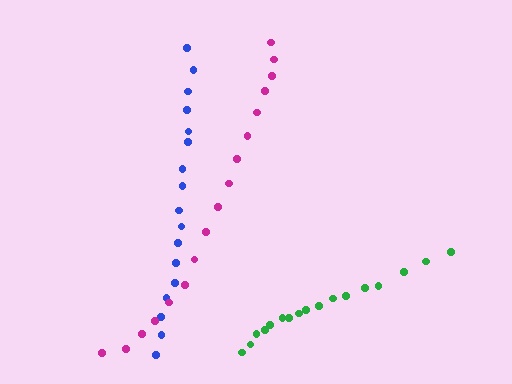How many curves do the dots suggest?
There are 3 distinct paths.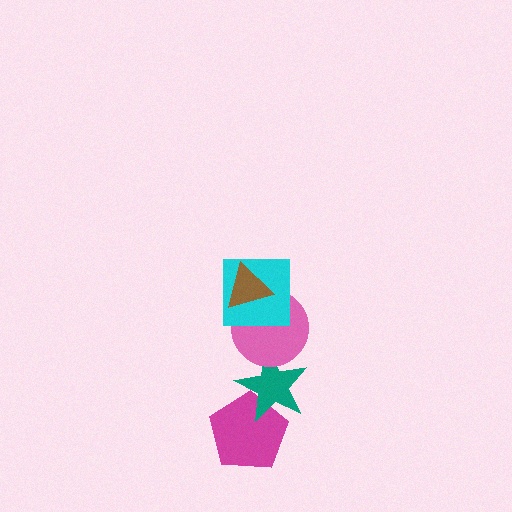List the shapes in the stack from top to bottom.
From top to bottom: the brown triangle, the cyan square, the pink circle, the teal star, the magenta pentagon.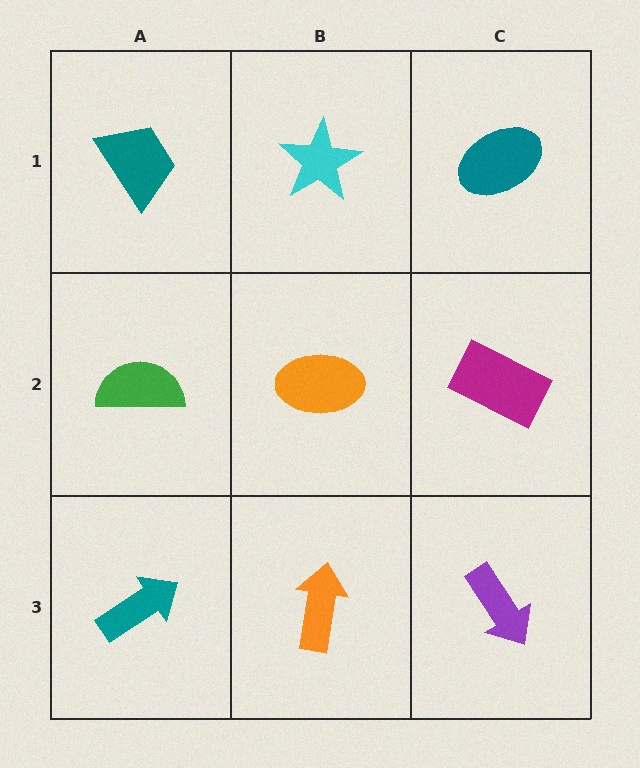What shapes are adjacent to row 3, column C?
A magenta rectangle (row 2, column C), an orange arrow (row 3, column B).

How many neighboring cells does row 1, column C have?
2.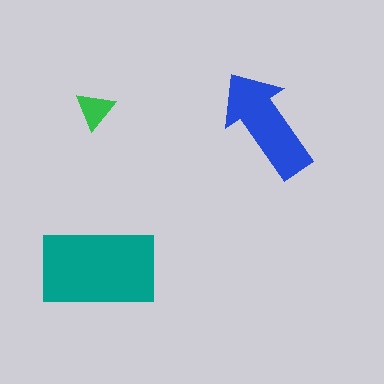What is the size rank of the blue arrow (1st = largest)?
2nd.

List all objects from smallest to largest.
The green triangle, the blue arrow, the teal rectangle.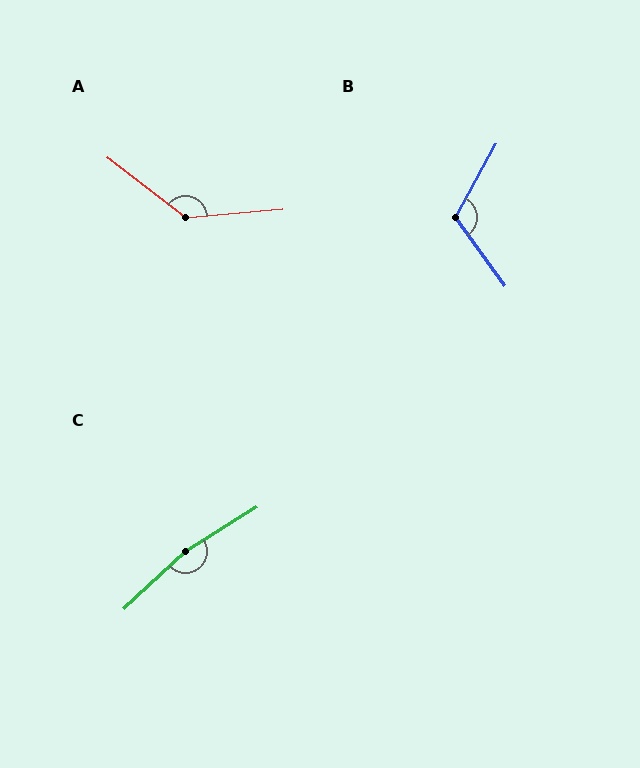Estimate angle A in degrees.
Approximately 138 degrees.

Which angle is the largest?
C, at approximately 169 degrees.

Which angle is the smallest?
B, at approximately 116 degrees.